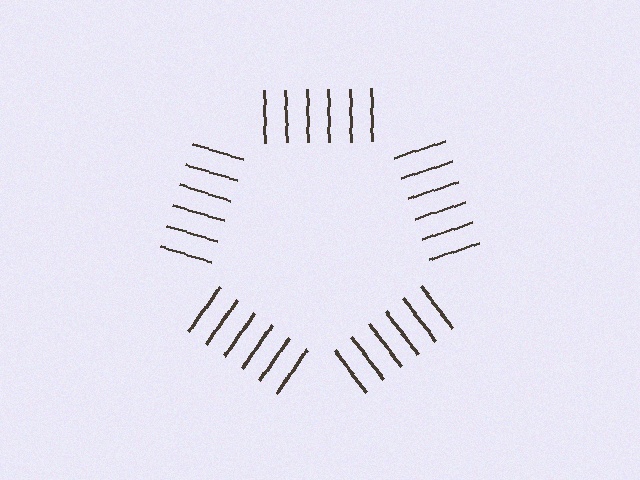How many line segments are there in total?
30 — 6 along each of the 5 edges.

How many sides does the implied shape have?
5 sides — the line-ends trace a pentagon.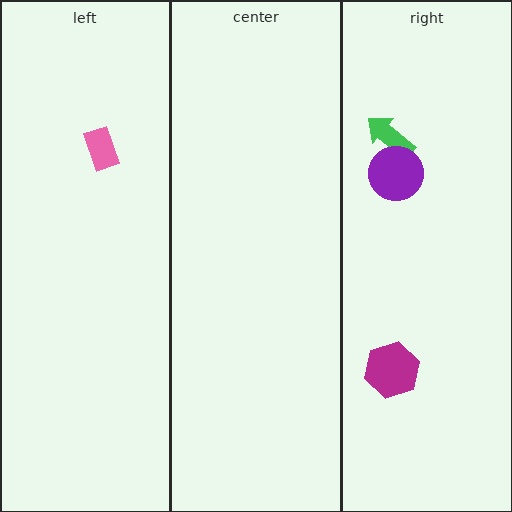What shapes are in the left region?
The pink rectangle.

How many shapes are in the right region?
3.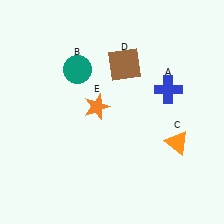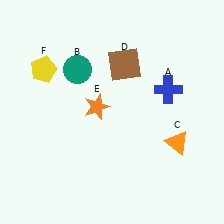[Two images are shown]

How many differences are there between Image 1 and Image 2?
There is 1 difference between the two images.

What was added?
A yellow pentagon (F) was added in Image 2.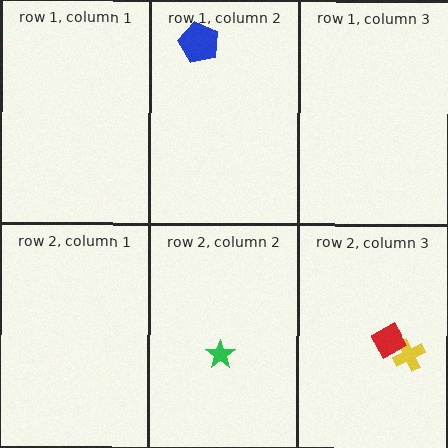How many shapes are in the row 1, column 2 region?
1.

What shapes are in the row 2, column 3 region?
The yellow cross, the red diamond.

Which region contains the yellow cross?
The row 2, column 3 region.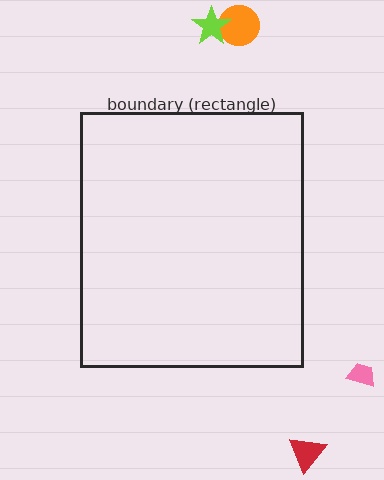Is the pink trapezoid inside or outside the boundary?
Outside.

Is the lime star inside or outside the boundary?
Outside.